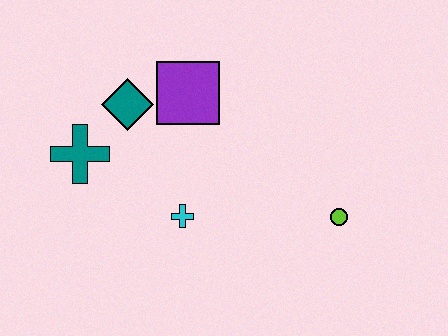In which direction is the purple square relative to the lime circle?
The purple square is to the left of the lime circle.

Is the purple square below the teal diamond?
No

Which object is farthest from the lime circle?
The teal cross is farthest from the lime circle.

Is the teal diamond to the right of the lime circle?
No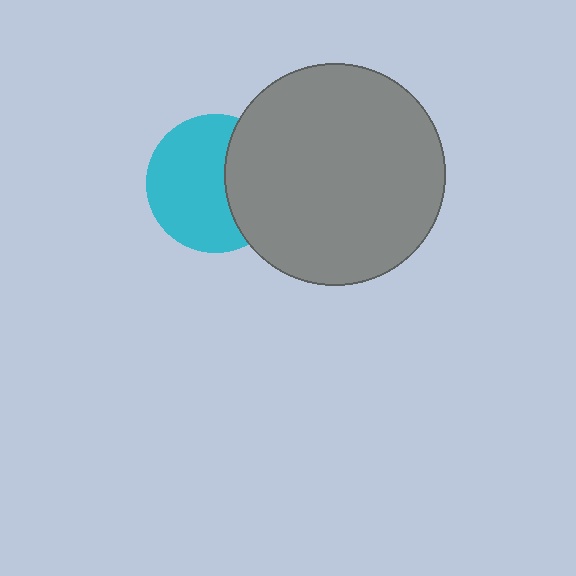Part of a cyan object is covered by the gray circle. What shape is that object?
It is a circle.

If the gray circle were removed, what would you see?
You would see the complete cyan circle.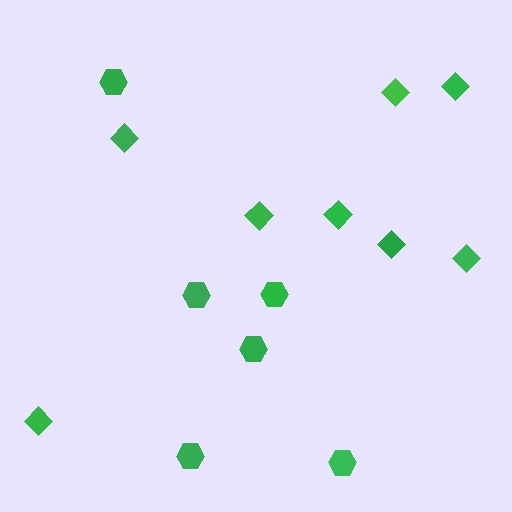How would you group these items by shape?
There are 2 groups: one group of diamonds (8) and one group of hexagons (6).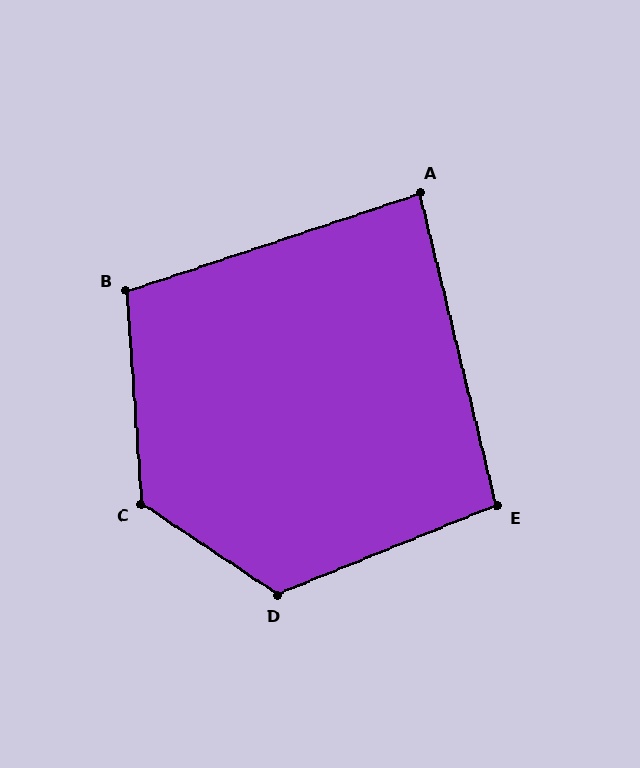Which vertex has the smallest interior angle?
A, at approximately 86 degrees.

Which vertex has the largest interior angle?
C, at approximately 128 degrees.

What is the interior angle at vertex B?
Approximately 104 degrees (obtuse).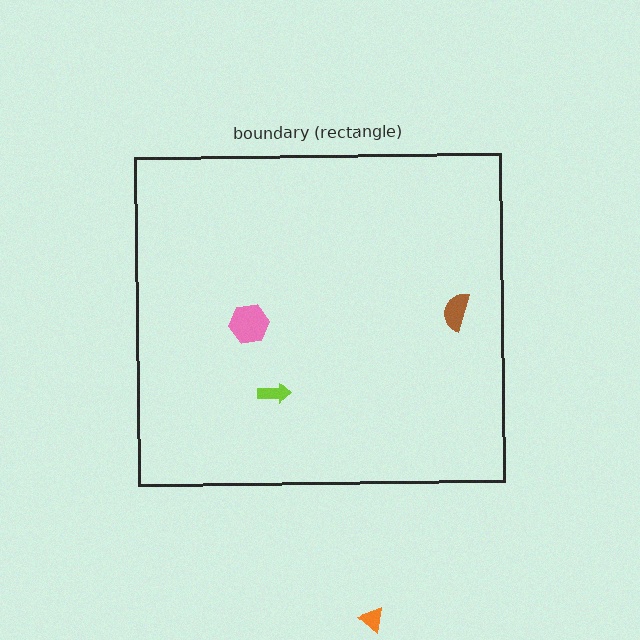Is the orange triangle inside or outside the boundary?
Outside.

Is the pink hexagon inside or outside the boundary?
Inside.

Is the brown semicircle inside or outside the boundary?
Inside.